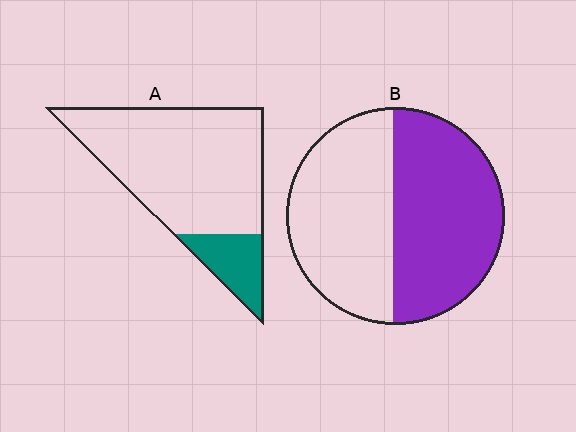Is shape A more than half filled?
No.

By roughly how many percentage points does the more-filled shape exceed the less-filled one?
By roughly 35 percentage points (B over A).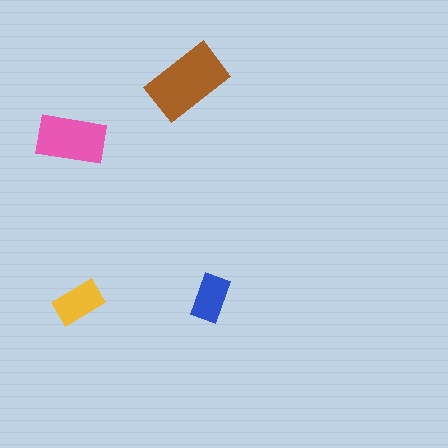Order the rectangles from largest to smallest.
the brown one, the pink one, the yellow one, the blue one.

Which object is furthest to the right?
The blue rectangle is rightmost.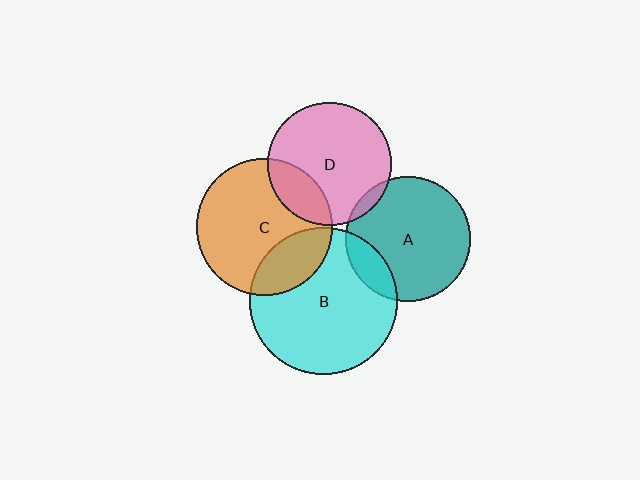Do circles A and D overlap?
Yes.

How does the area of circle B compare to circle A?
Approximately 1.4 times.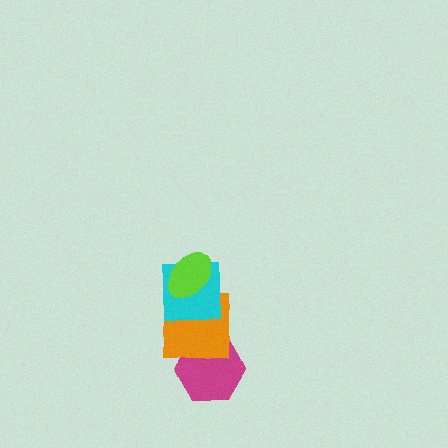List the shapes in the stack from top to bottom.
From top to bottom: the lime ellipse, the cyan square, the orange square, the magenta hexagon.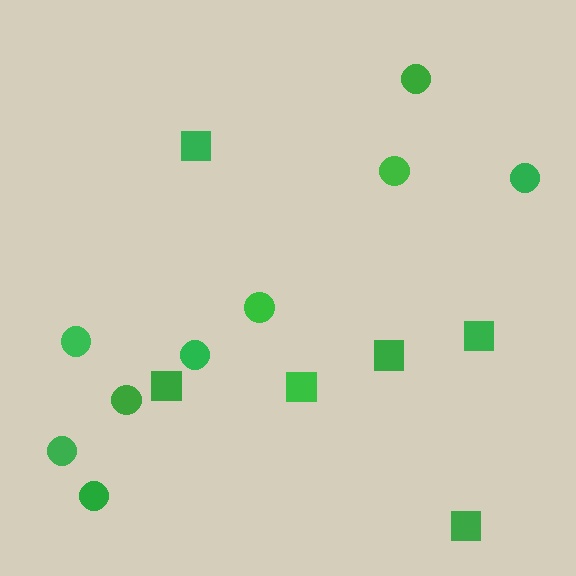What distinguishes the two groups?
There are 2 groups: one group of circles (9) and one group of squares (6).